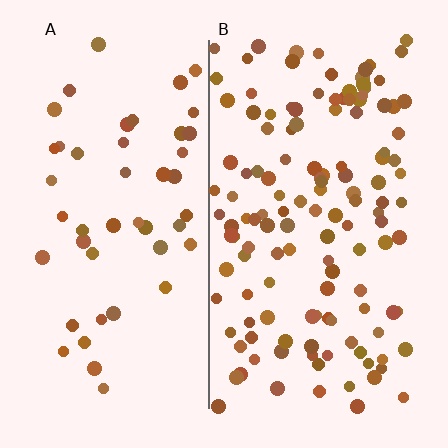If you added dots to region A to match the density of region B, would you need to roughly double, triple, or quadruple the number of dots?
Approximately triple.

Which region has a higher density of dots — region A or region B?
B (the right).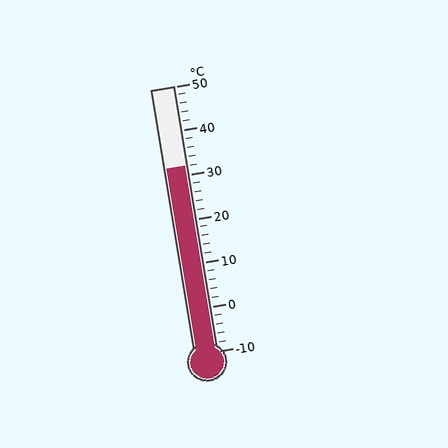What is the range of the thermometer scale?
The thermometer scale ranges from -10°C to 50°C.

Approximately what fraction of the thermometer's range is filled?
The thermometer is filled to approximately 70% of its range.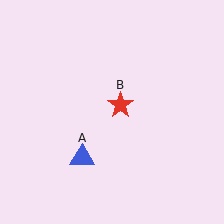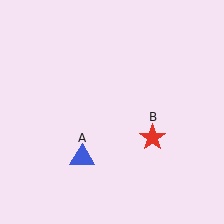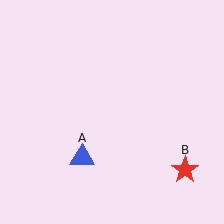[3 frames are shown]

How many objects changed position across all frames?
1 object changed position: red star (object B).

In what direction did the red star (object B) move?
The red star (object B) moved down and to the right.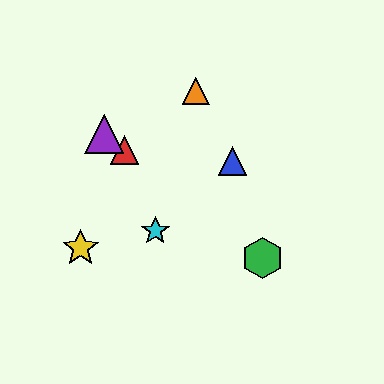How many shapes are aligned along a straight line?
3 shapes (the red triangle, the green hexagon, the purple triangle) are aligned along a straight line.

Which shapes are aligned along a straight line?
The red triangle, the green hexagon, the purple triangle are aligned along a straight line.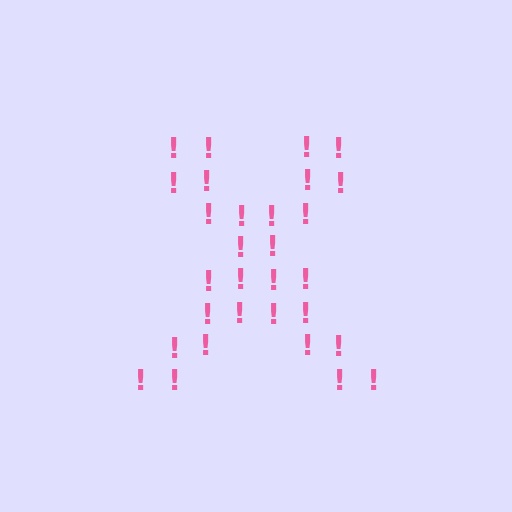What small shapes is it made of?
It is made of small exclamation marks.